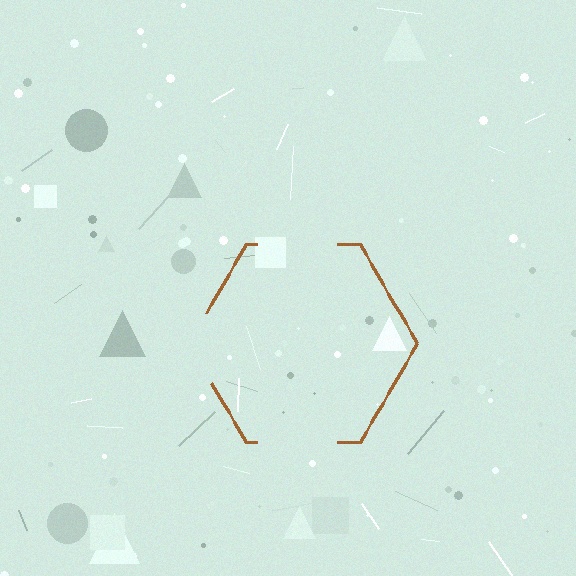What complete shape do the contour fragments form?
The contour fragments form a hexagon.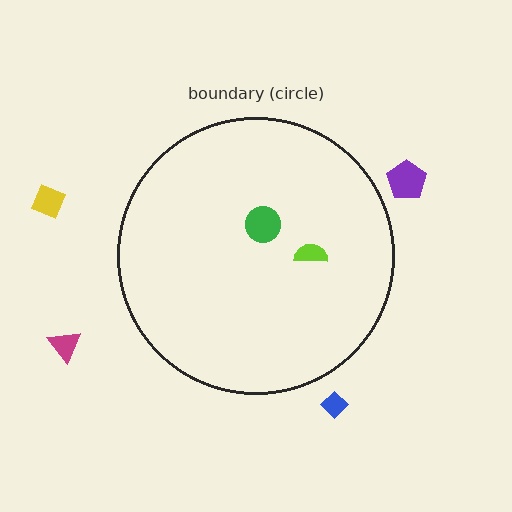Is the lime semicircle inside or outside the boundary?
Inside.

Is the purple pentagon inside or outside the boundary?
Outside.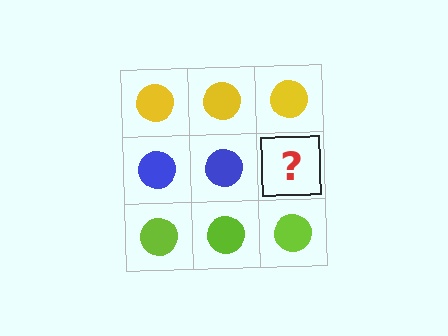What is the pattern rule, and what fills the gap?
The rule is that each row has a consistent color. The gap should be filled with a blue circle.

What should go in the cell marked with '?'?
The missing cell should contain a blue circle.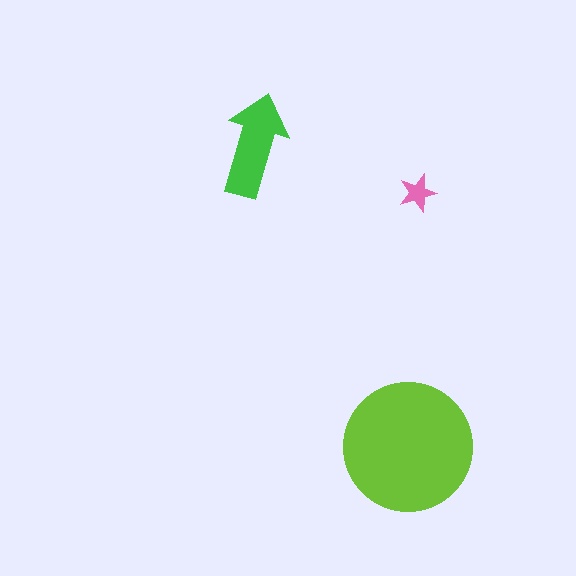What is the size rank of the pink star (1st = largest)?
3rd.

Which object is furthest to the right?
The pink star is rightmost.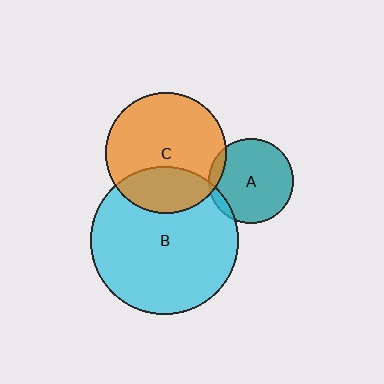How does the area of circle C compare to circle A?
Approximately 2.0 times.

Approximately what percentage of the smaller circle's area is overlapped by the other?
Approximately 10%.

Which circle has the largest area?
Circle B (cyan).